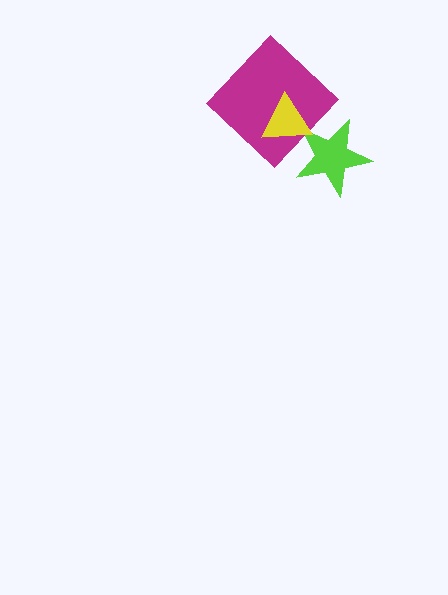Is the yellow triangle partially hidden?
No, no other shape covers it.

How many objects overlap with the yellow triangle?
2 objects overlap with the yellow triangle.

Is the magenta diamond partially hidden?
Yes, it is partially covered by another shape.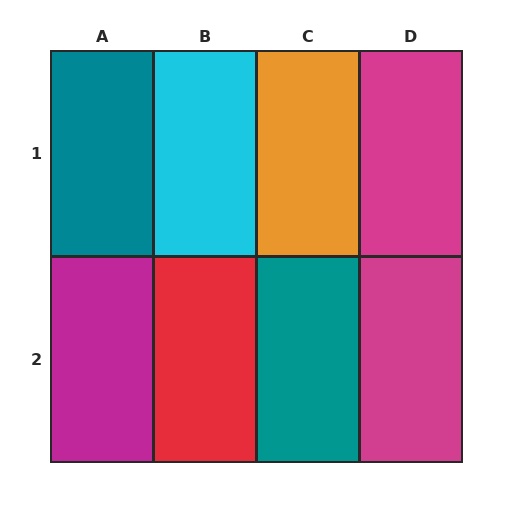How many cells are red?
1 cell is red.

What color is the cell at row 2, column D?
Magenta.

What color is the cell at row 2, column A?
Magenta.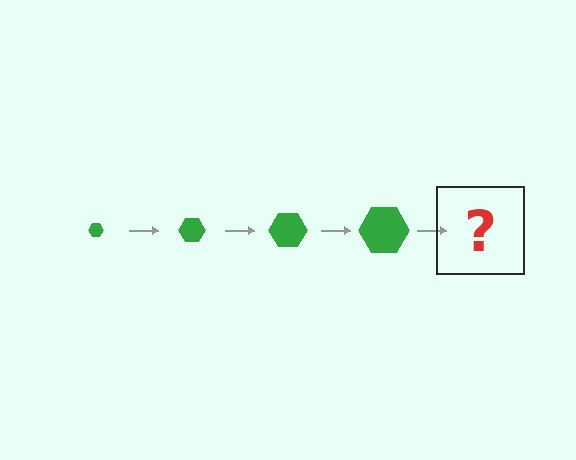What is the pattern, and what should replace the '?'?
The pattern is that the hexagon gets progressively larger each step. The '?' should be a green hexagon, larger than the previous one.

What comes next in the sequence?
The next element should be a green hexagon, larger than the previous one.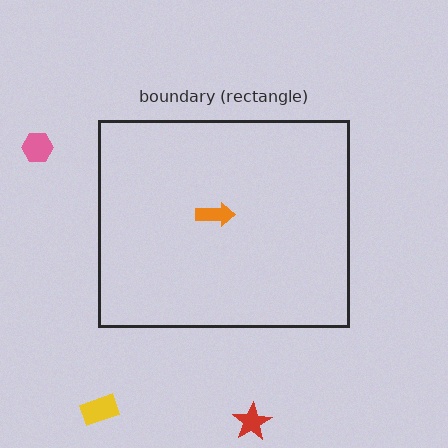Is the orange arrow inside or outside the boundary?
Inside.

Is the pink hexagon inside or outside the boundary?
Outside.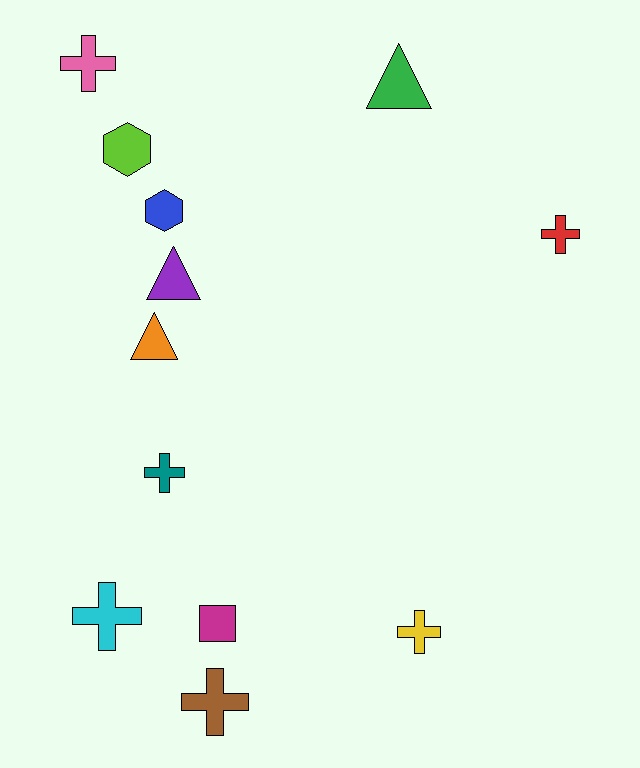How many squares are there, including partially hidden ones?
There is 1 square.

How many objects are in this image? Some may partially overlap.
There are 12 objects.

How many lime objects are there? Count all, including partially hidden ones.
There is 1 lime object.